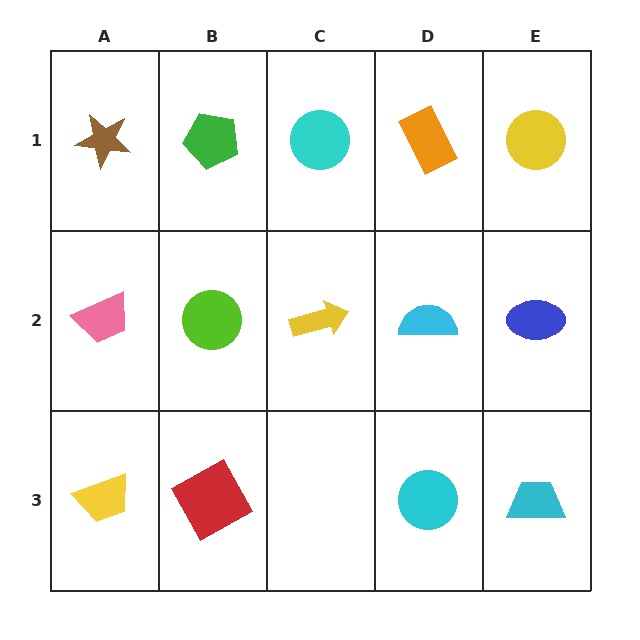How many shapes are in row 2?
5 shapes.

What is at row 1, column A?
A brown star.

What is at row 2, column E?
A blue ellipse.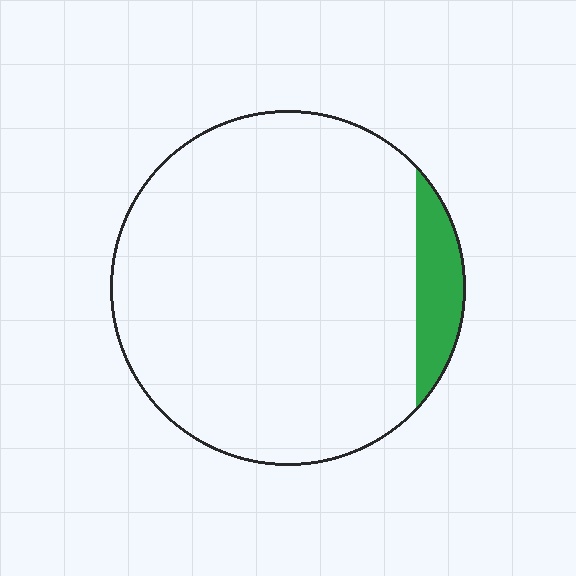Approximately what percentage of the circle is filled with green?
Approximately 10%.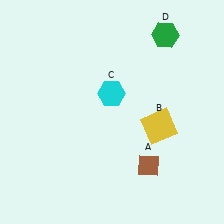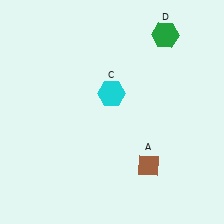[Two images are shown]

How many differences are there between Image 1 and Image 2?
There is 1 difference between the two images.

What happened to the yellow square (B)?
The yellow square (B) was removed in Image 2. It was in the bottom-right area of Image 1.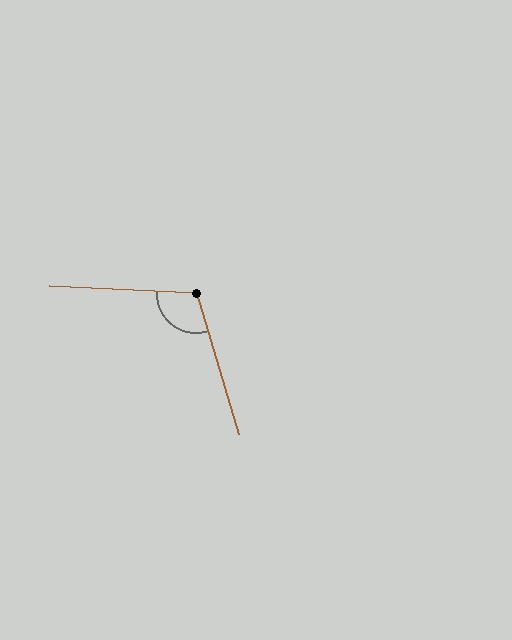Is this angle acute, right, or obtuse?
It is obtuse.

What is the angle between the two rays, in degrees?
Approximately 110 degrees.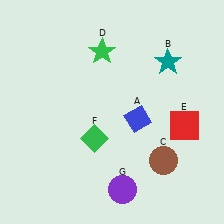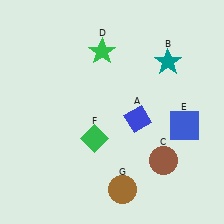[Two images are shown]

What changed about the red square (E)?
In Image 1, E is red. In Image 2, it changed to blue.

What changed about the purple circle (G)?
In Image 1, G is purple. In Image 2, it changed to brown.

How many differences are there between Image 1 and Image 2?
There are 2 differences between the two images.